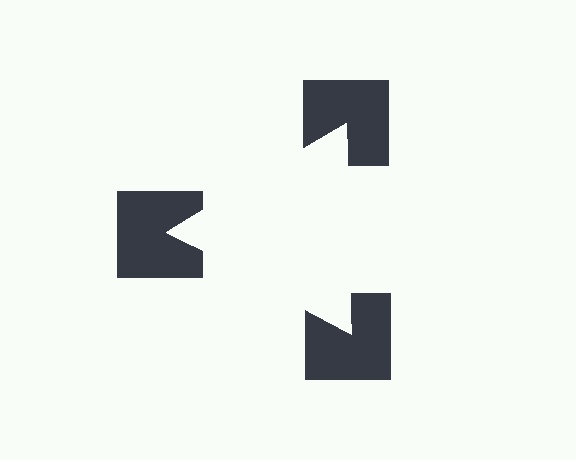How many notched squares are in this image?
There are 3 — one at each vertex of the illusory triangle.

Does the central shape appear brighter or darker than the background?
It typically appears slightly brighter than the background, even though no actual brightness change is drawn.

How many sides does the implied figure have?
3 sides.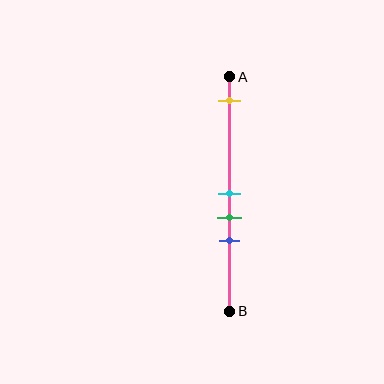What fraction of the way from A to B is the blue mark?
The blue mark is approximately 70% (0.7) of the way from A to B.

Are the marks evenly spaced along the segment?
No, the marks are not evenly spaced.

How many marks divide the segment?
There are 4 marks dividing the segment.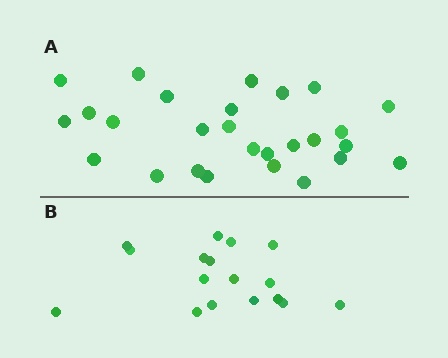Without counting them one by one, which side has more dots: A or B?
Region A (the top region) has more dots.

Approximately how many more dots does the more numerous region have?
Region A has roughly 10 or so more dots than region B.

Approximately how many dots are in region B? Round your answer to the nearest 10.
About 20 dots. (The exact count is 17, which rounds to 20.)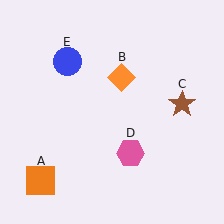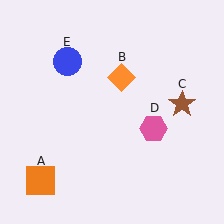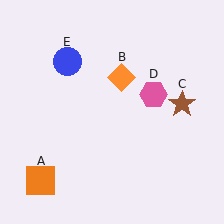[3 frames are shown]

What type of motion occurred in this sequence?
The pink hexagon (object D) rotated counterclockwise around the center of the scene.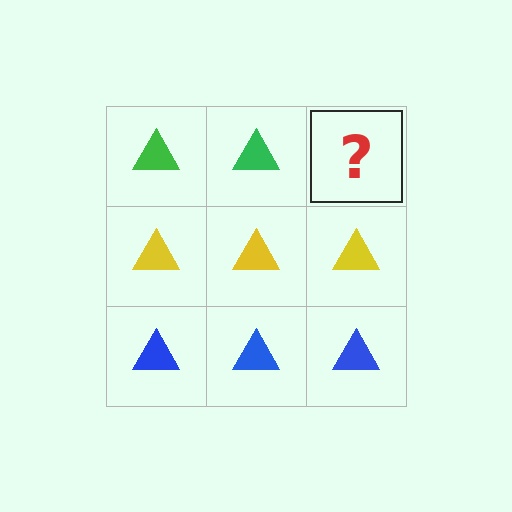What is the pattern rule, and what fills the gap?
The rule is that each row has a consistent color. The gap should be filled with a green triangle.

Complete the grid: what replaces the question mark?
The question mark should be replaced with a green triangle.